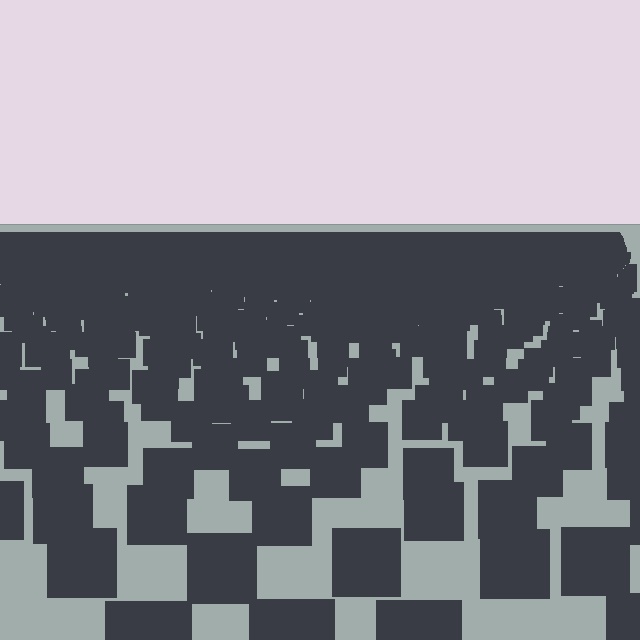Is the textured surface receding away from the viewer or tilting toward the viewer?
The surface is receding away from the viewer. Texture elements get smaller and denser toward the top.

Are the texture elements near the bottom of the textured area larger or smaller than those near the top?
Larger. Near the bottom, elements are closer to the viewer and appear at a bigger on-screen size.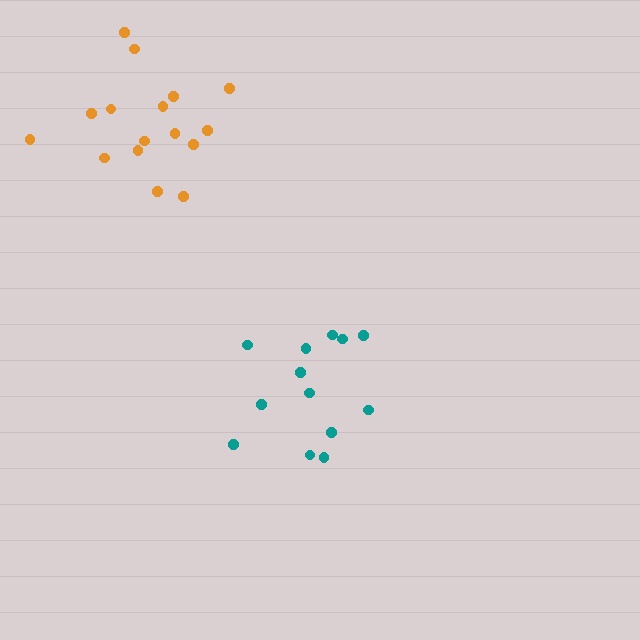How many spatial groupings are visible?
There are 2 spatial groupings.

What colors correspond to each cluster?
The clusters are colored: teal, orange.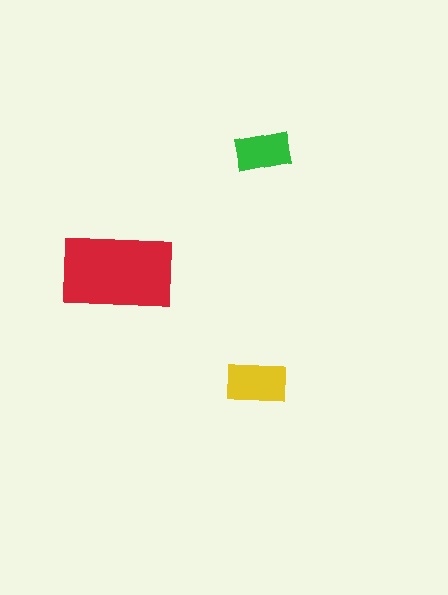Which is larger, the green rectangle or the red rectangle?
The red one.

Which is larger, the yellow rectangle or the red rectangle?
The red one.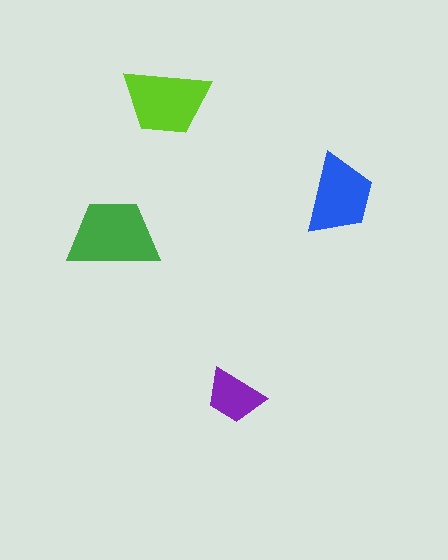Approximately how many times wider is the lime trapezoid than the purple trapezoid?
About 1.5 times wider.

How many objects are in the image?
There are 4 objects in the image.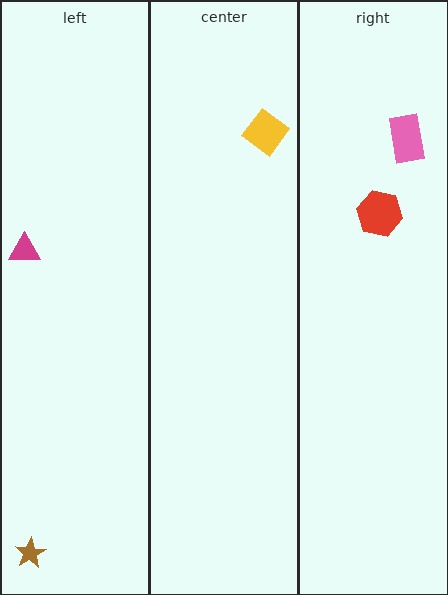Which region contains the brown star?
The left region.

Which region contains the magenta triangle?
The left region.